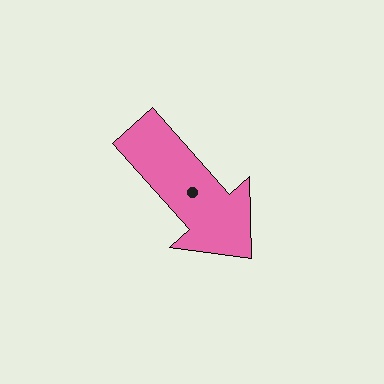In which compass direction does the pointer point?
Southeast.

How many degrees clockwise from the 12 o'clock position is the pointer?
Approximately 138 degrees.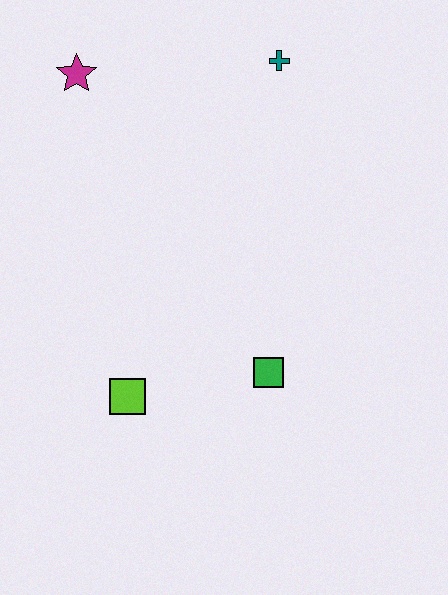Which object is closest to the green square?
The lime square is closest to the green square.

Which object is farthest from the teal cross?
The lime square is farthest from the teal cross.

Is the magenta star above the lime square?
Yes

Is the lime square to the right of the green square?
No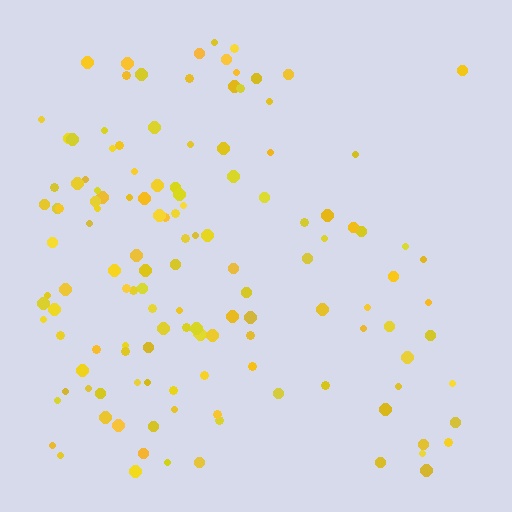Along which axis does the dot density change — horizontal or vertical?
Horizontal.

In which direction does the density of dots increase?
From right to left, with the left side densest.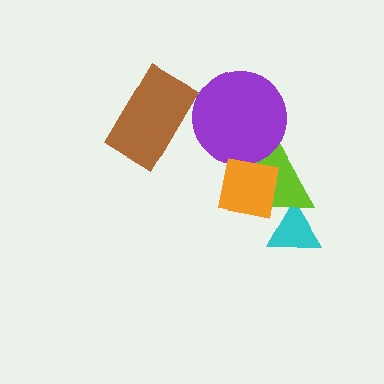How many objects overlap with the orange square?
1 object overlaps with the orange square.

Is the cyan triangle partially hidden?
Yes, it is partially covered by another shape.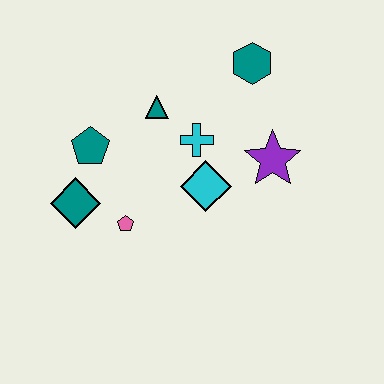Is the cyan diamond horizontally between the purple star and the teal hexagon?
No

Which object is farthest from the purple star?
The teal diamond is farthest from the purple star.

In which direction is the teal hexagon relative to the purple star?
The teal hexagon is above the purple star.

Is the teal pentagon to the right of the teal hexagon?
No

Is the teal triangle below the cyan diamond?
No